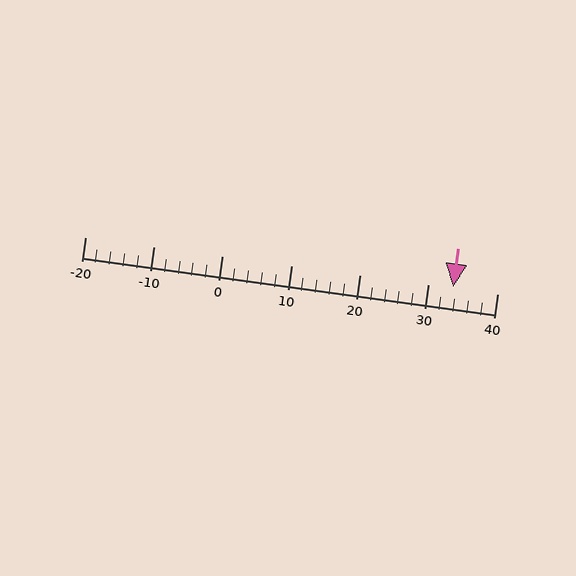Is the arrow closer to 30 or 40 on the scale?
The arrow is closer to 30.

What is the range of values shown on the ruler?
The ruler shows values from -20 to 40.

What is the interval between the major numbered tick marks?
The major tick marks are spaced 10 units apart.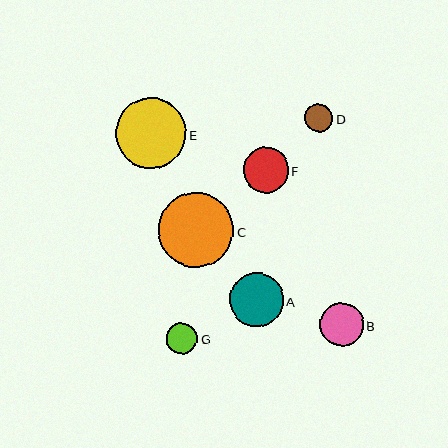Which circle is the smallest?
Circle D is the smallest with a size of approximately 28 pixels.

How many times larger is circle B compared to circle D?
Circle B is approximately 1.6 times the size of circle D.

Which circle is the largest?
Circle C is the largest with a size of approximately 75 pixels.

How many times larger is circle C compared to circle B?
Circle C is approximately 1.7 times the size of circle B.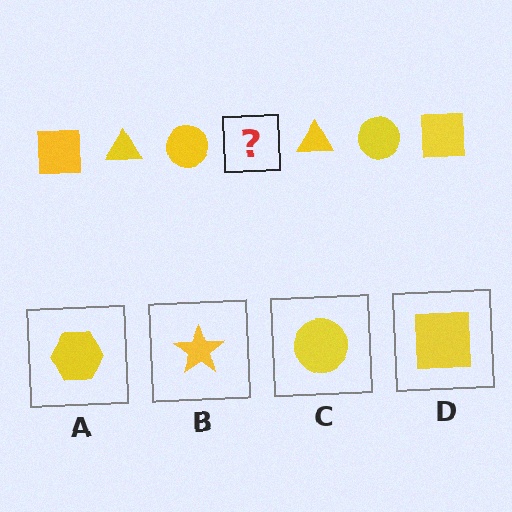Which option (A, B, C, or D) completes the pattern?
D.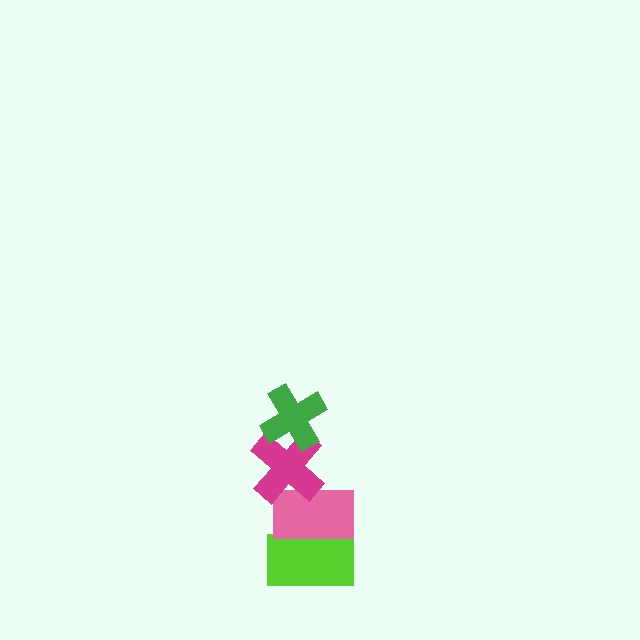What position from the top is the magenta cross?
The magenta cross is 2nd from the top.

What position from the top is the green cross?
The green cross is 1st from the top.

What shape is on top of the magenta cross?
The green cross is on top of the magenta cross.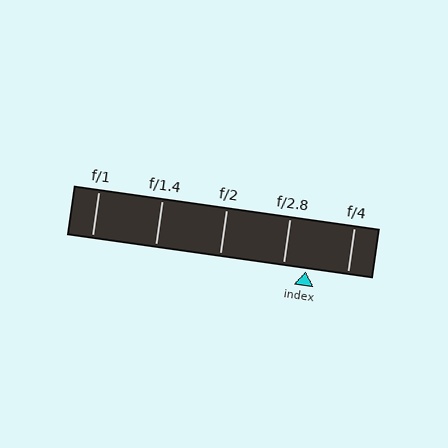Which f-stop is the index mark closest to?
The index mark is closest to f/2.8.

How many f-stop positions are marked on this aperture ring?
There are 5 f-stop positions marked.